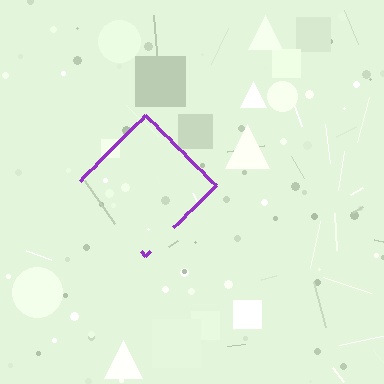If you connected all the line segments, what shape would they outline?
They would outline a diamond.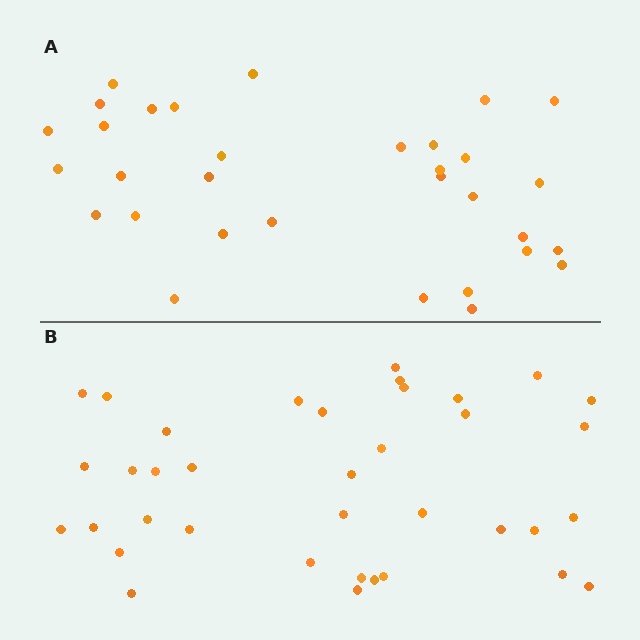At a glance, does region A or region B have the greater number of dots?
Region B (the bottom region) has more dots.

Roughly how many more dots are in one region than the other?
Region B has about 5 more dots than region A.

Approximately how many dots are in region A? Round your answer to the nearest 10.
About 30 dots. (The exact count is 32, which rounds to 30.)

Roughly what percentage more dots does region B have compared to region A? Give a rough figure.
About 15% more.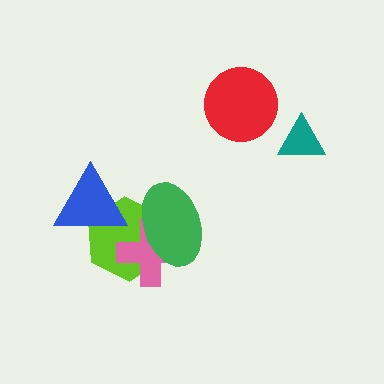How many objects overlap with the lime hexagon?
3 objects overlap with the lime hexagon.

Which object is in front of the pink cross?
The green ellipse is in front of the pink cross.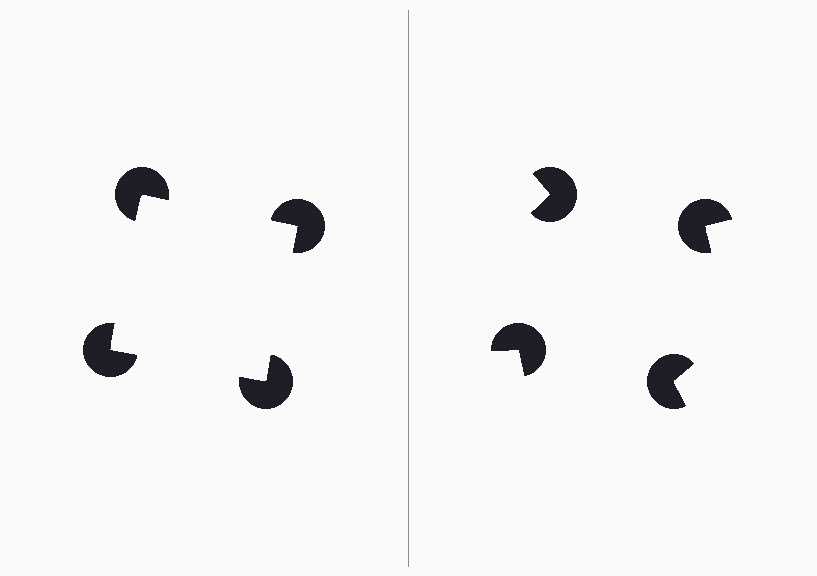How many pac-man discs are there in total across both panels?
8 — 4 on each side.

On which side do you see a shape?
An illusory square appears on the left side. On the right side the wedge cuts are rotated, so no coherent shape forms.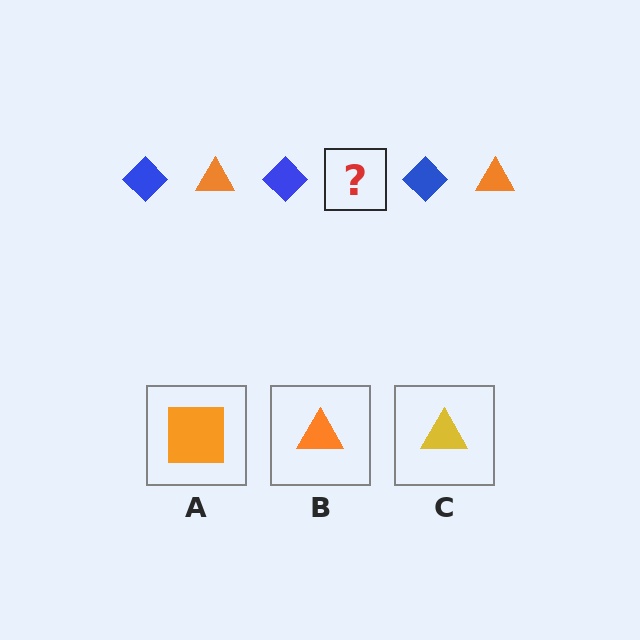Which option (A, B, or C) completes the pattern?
B.